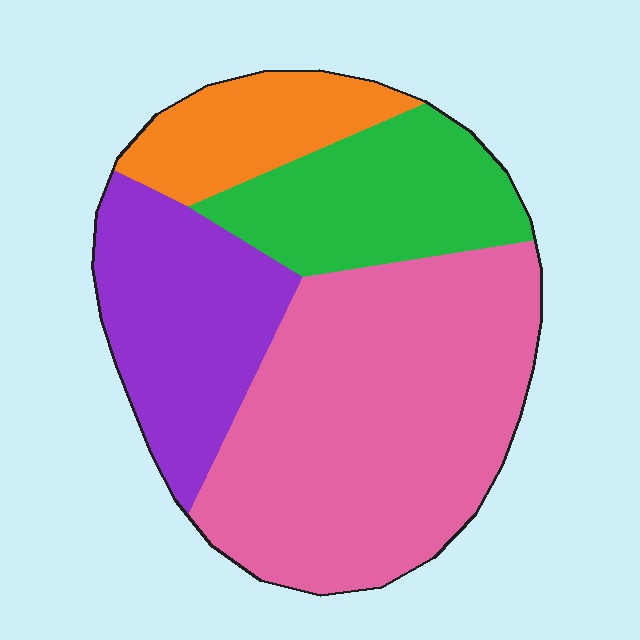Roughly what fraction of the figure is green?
Green takes up about one fifth (1/5) of the figure.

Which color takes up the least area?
Orange, at roughly 10%.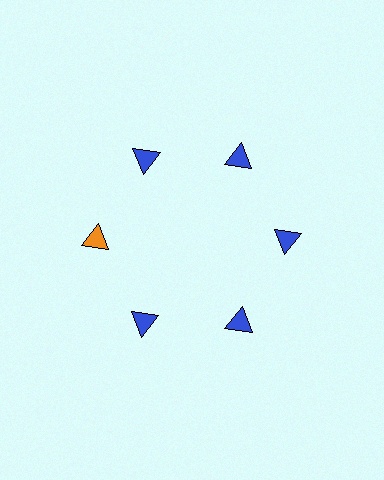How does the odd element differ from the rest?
It has a different color: orange instead of blue.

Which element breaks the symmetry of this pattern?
The orange triangle at roughly the 9 o'clock position breaks the symmetry. All other shapes are blue triangles.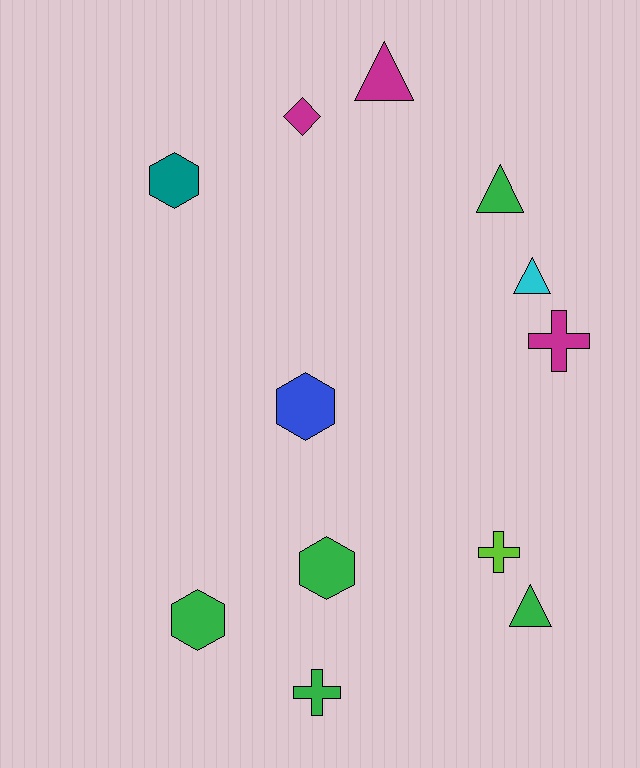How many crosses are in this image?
There are 3 crosses.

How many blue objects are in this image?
There is 1 blue object.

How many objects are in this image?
There are 12 objects.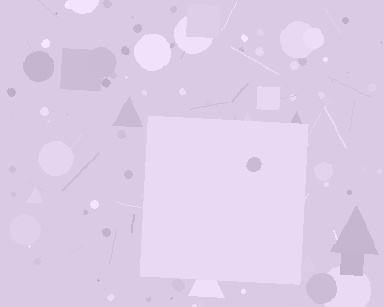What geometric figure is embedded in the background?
A square is embedded in the background.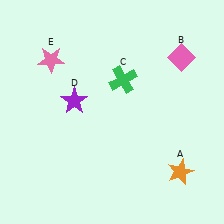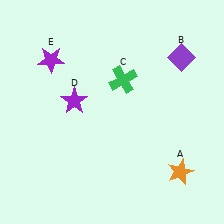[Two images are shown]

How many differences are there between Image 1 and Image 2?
There are 2 differences between the two images.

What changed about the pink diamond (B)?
In Image 1, B is pink. In Image 2, it changed to purple.